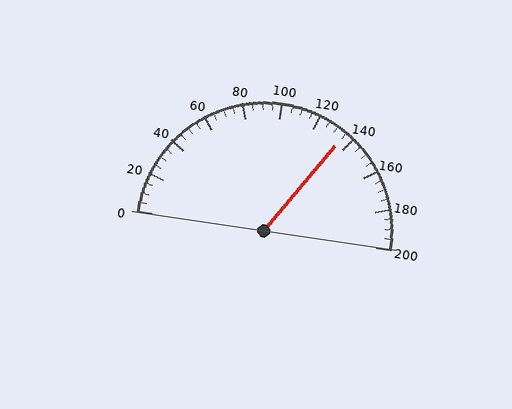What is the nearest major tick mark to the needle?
The nearest major tick mark is 140.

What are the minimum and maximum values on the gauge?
The gauge ranges from 0 to 200.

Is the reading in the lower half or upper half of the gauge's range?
The reading is in the upper half of the range (0 to 200).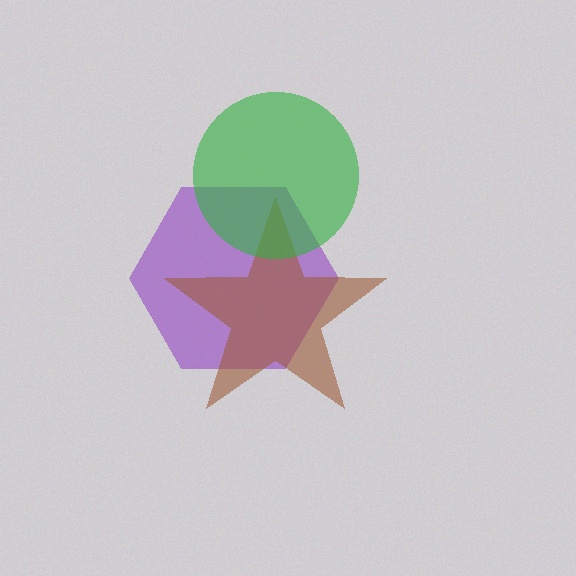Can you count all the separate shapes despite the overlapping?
Yes, there are 3 separate shapes.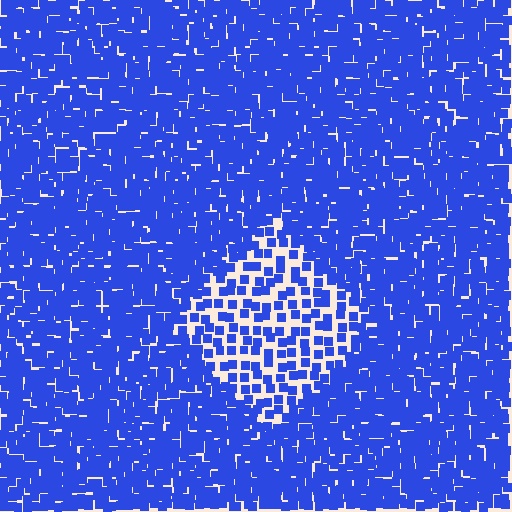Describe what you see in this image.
The image contains small blue elements arranged at two different densities. A diamond-shaped region is visible where the elements are less densely packed than the surrounding area.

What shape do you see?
I see a diamond.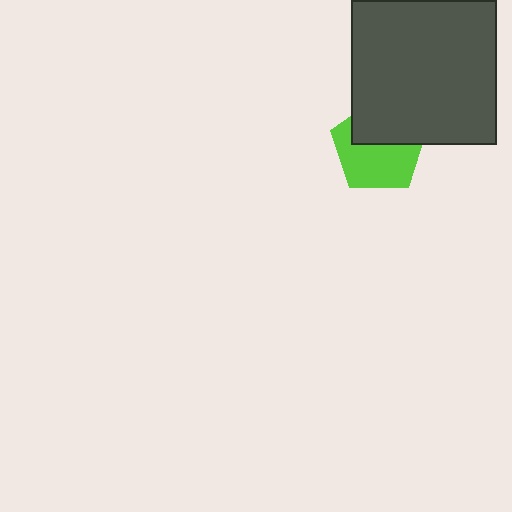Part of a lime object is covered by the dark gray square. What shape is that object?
It is a pentagon.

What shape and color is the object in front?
The object in front is a dark gray square.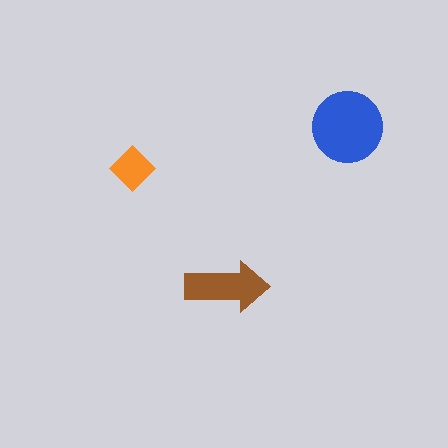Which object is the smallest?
The orange diamond.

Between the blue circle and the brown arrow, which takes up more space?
The blue circle.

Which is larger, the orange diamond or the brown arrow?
The brown arrow.